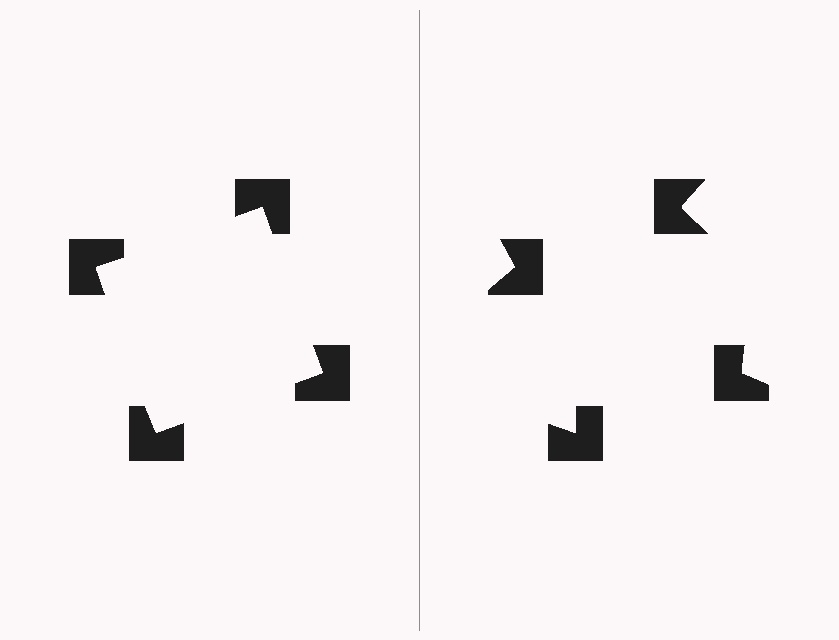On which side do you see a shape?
An illusory square appears on the left side. On the right side the wedge cuts are rotated, so no coherent shape forms.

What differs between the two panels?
The notched squares are positioned identically on both sides; only the wedge orientations differ. On the left they align to a square; on the right they are misaligned.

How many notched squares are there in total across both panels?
8 — 4 on each side.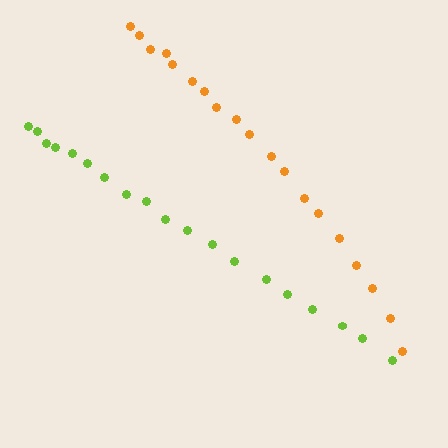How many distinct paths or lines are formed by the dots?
There are 2 distinct paths.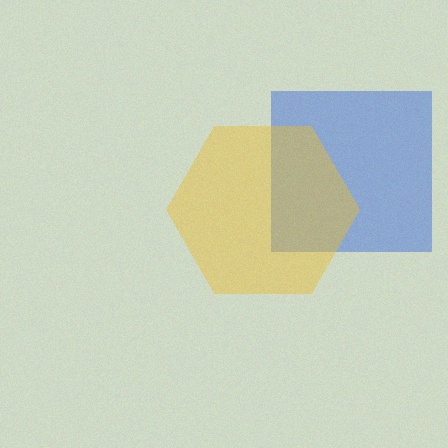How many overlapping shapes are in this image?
There are 2 overlapping shapes in the image.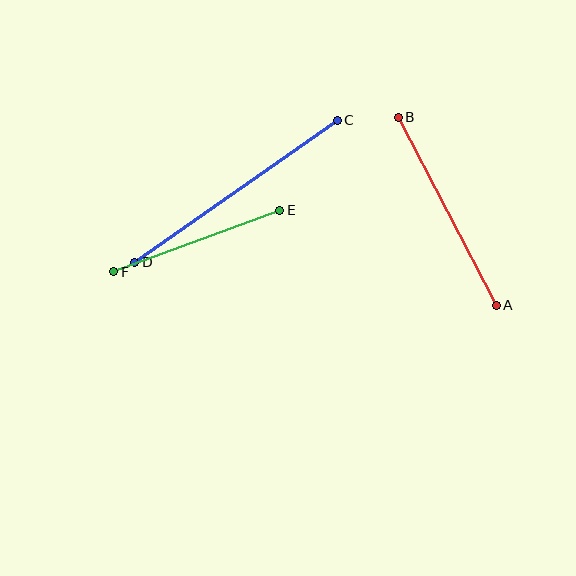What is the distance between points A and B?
The distance is approximately 212 pixels.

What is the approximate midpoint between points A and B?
The midpoint is at approximately (447, 211) pixels.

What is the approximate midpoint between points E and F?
The midpoint is at approximately (197, 241) pixels.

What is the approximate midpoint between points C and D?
The midpoint is at approximately (236, 191) pixels.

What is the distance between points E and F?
The distance is approximately 177 pixels.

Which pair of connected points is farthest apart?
Points C and D are farthest apart.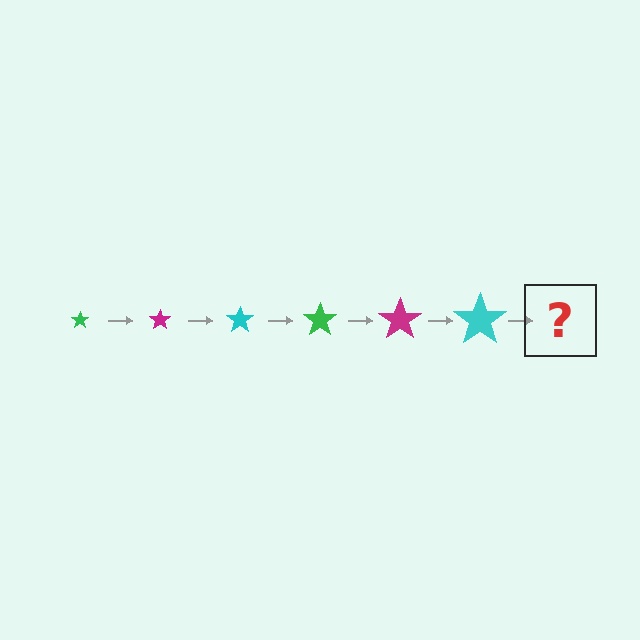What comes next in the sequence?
The next element should be a green star, larger than the previous one.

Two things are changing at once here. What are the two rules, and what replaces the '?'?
The two rules are that the star grows larger each step and the color cycles through green, magenta, and cyan. The '?' should be a green star, larger than the previous one.